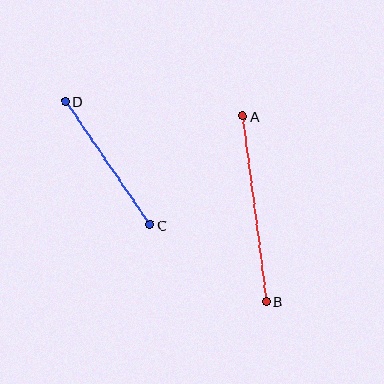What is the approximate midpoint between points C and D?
The midpoint is at approximately (108, 163) pixels.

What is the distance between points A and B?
The distance is approximately 187 pixels.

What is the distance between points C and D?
The distance is approximately 150 pixels.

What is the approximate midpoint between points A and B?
The midpoint is at approximately (254, 209) pixels.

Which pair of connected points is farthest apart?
Points A and B are farthest apart.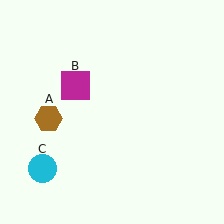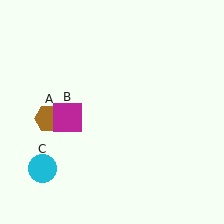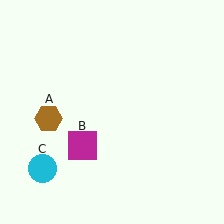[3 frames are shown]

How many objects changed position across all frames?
1 object changed position: magenta square (object B).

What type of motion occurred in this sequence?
The magenta square (object B) rotated counterclockwise around the center of the scene.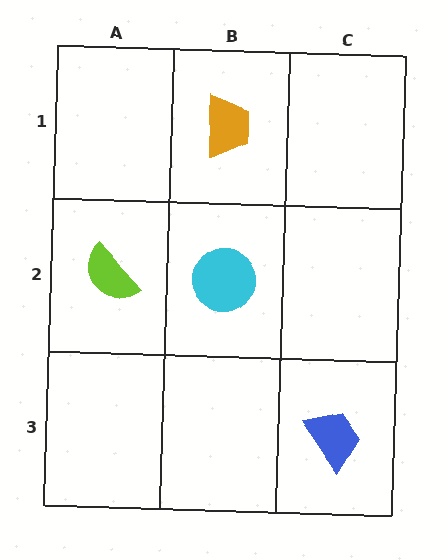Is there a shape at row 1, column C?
No, that cell is empty.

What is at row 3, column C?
A blue trapezoid.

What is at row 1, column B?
An orange trapezoid.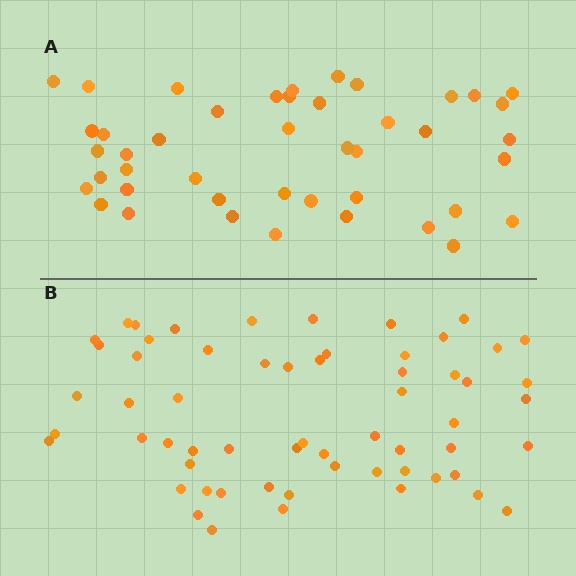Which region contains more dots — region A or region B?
Region B (the bottom region) has more dots.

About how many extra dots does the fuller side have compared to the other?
Region B has approximately 15 more dots than region A.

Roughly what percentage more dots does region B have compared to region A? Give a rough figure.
About 35% more.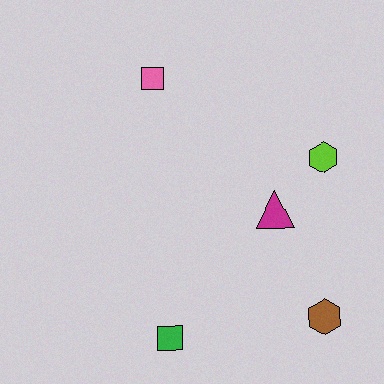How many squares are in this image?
There are 2 squares.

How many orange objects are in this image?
There are no orange objects.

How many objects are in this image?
There are 5 objects.